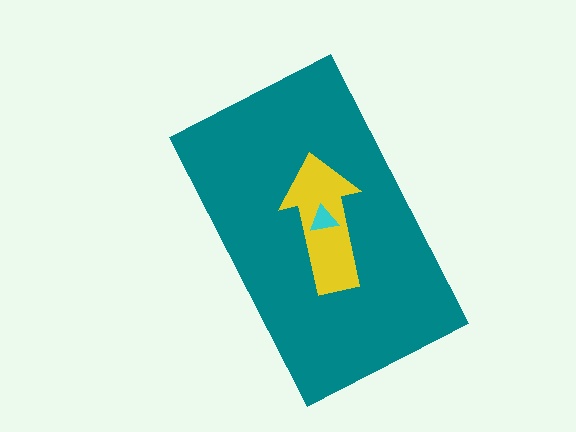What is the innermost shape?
The cyan triangle.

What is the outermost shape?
The teal rectangle.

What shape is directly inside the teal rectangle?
The yellow arrow.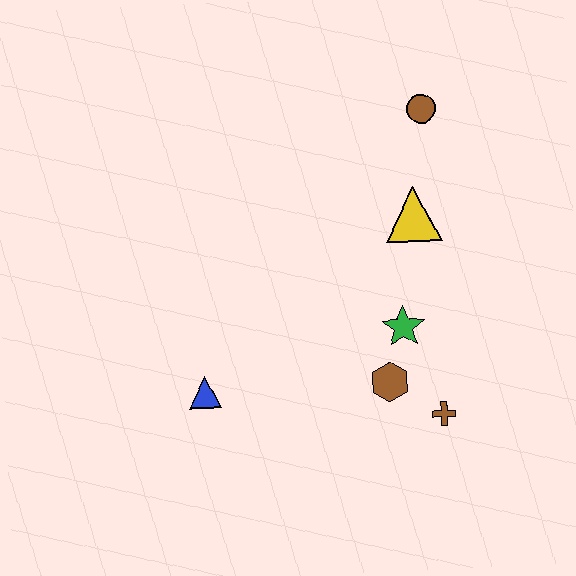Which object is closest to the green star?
The brown hexagon is closest to the green star.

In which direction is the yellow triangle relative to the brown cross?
The yellow triangle is above the brown cross.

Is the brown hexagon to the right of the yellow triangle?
No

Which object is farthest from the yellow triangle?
The blue triangle is farthest from the yellow triangle.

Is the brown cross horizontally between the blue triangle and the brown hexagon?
No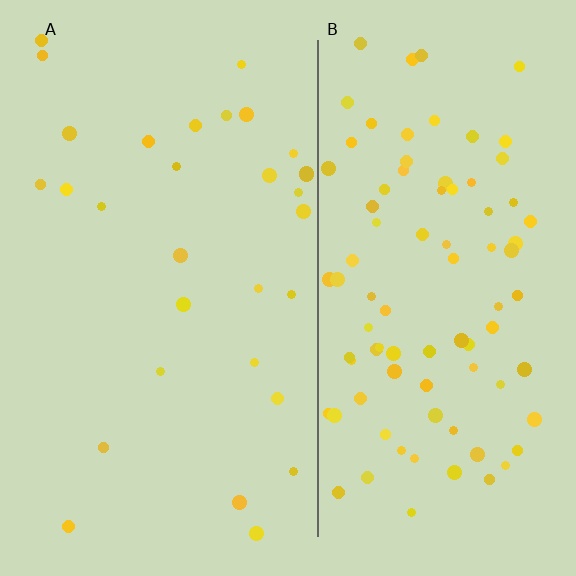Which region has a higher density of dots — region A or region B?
B (the right).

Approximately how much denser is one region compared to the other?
Approximately 3.0× — region B over region A.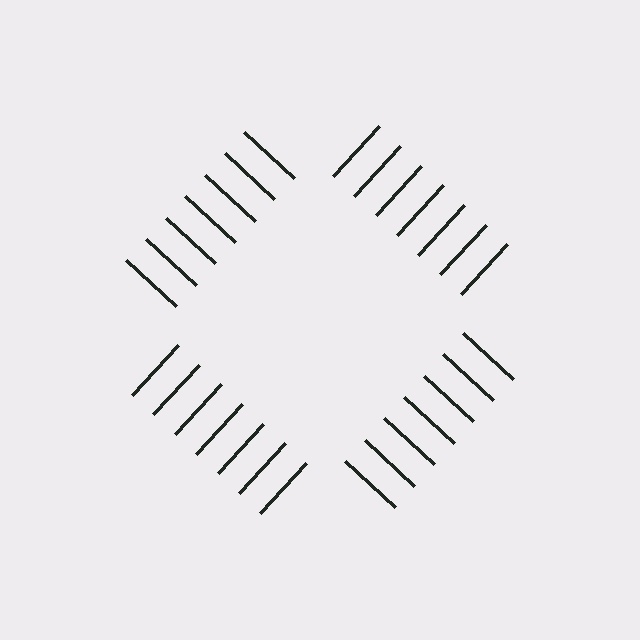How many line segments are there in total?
28 — 7 along each of the 4 edges.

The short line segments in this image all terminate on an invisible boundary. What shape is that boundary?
An illusory square — the line segments terminate on its edges but no continuous stroke is drawn.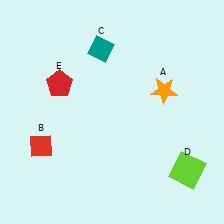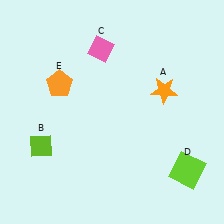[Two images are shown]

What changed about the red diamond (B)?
In Image 1, B is red. In Image 2, it changed to lime.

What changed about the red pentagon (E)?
In Image 1, E is red. In Image 2, it changed to orange.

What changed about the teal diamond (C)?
In Image 1, C is teal. In Image 2, it changed to pink.